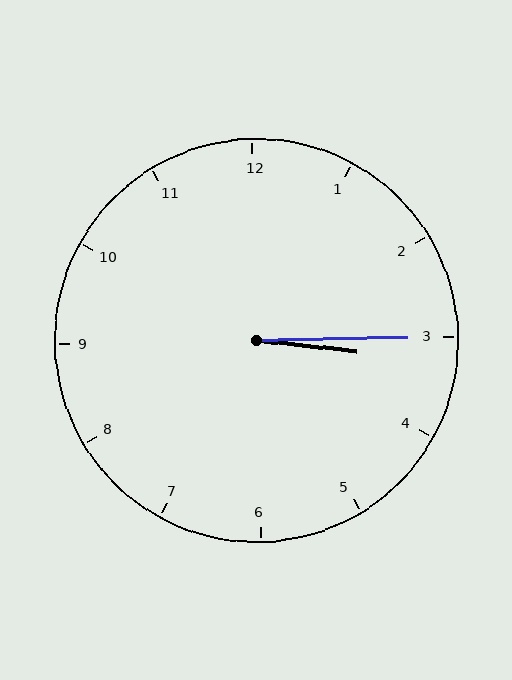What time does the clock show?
3:15.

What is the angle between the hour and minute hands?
Approximately 8 degrees.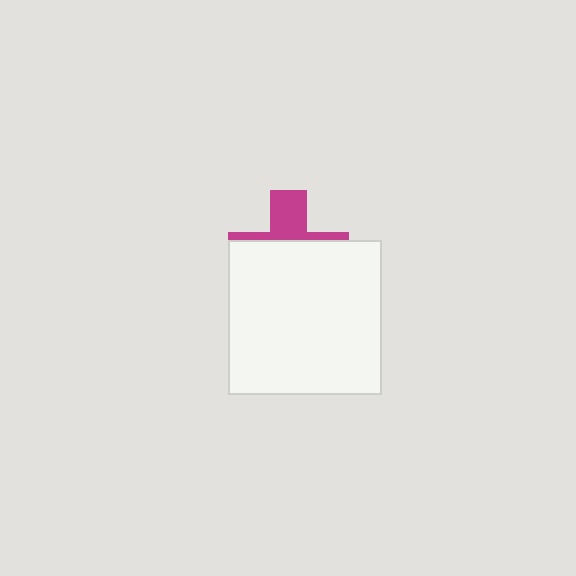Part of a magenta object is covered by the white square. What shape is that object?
It is a cross.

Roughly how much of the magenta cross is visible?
A small part of it is visible (roughly 33%).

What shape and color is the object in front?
The object in front is a white square.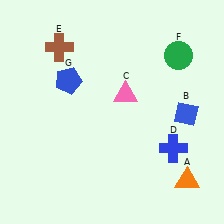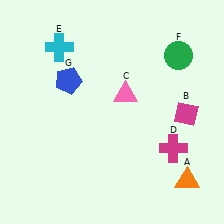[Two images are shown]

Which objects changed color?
B changed from blue to magenta. D changed from blue to magenta. E changed from brown to cyan.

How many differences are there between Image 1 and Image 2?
There are 3 differences between the two images.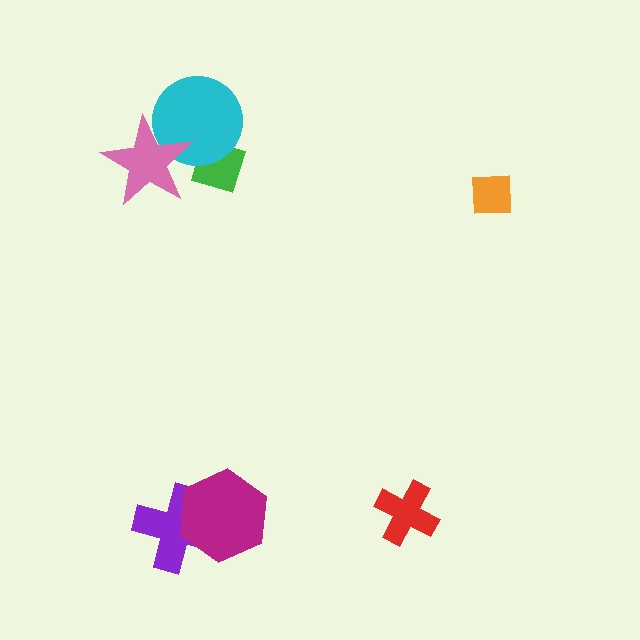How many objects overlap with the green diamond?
2 objects overlap with the green diamond.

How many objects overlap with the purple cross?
1 object overlaps with the purple cross.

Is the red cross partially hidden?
No, no other shape covers it.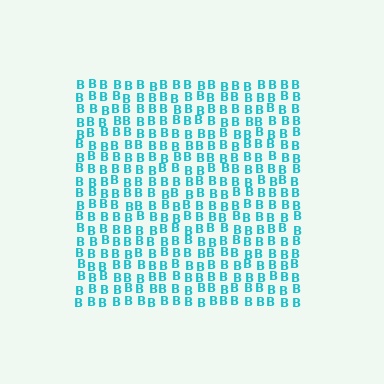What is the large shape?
The large shape is a square.